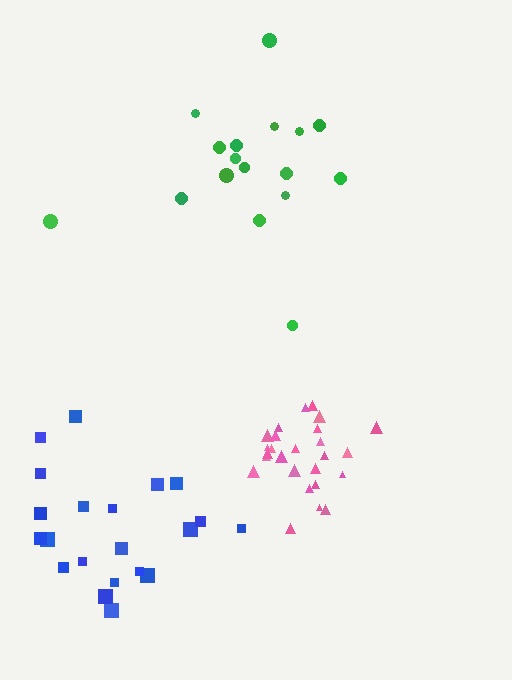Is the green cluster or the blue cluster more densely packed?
Blue.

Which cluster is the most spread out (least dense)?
Green.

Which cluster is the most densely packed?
Pink.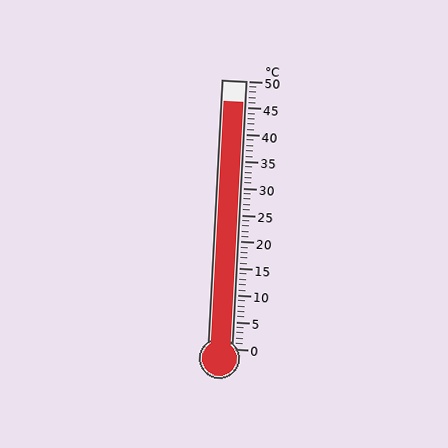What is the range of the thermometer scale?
The thermometer scale ranges from 0°C to 50°C.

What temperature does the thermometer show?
The thermometer shows approximately 46°C.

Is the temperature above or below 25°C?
The temperature is above 25°C.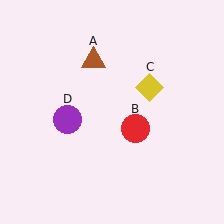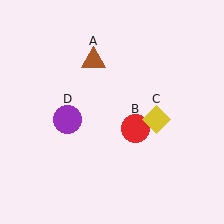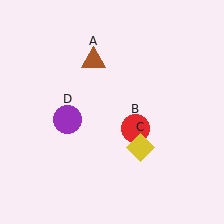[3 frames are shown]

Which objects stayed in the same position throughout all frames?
Brown triangle (object A) and red circle (object B) and purple circle (object D) remained stationary.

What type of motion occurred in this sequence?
The yellow diamond (object C) rotated clockwise around the center of the scene.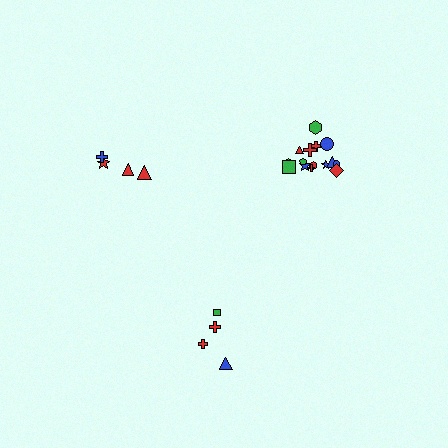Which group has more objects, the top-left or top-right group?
The top-right group.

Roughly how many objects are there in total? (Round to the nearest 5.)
Roughly 25 objects in total.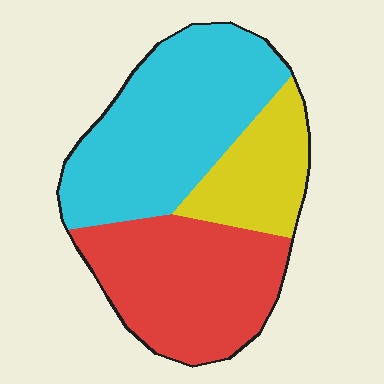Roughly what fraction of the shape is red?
Red takes up between a third and a half of the shape.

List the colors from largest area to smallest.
From largest to smallest: cyan, red, yellow.